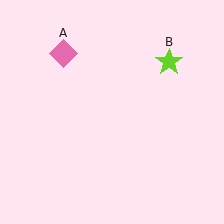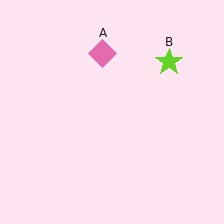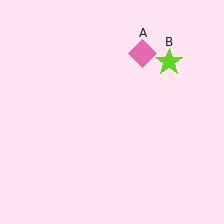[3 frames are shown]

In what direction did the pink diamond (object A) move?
The pink diamond (object A) moved right.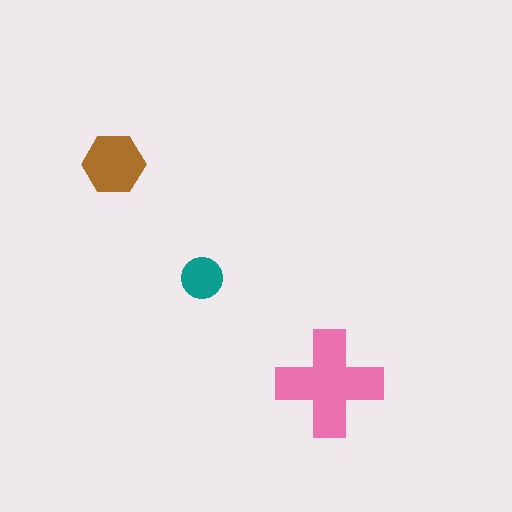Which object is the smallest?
The teal circle.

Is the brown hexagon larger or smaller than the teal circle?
Larger.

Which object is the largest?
The pink cross.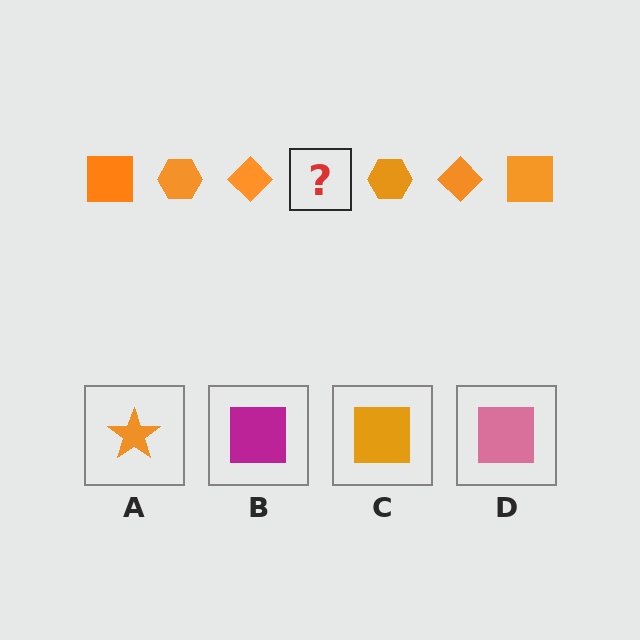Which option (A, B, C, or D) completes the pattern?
C.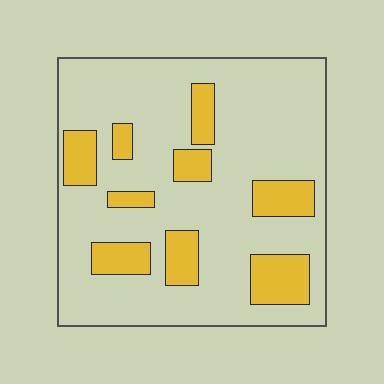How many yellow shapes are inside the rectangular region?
9.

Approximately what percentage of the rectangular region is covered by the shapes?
Approximately 20%.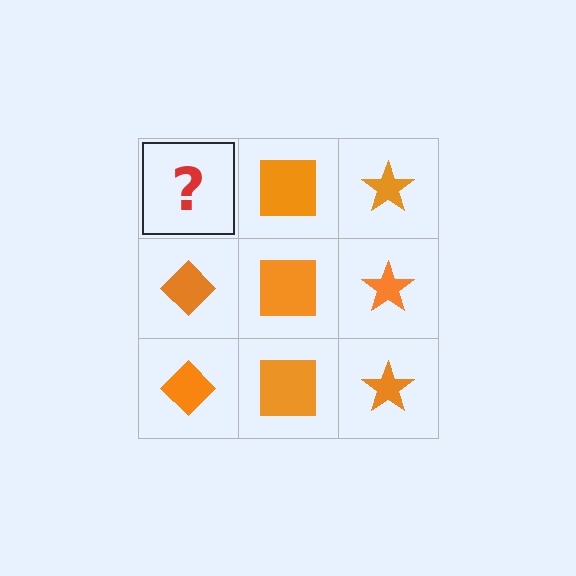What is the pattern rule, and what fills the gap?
The rule is that each column has a consistent shape. The gap should be filled with an orange diamond.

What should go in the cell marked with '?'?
The missing cell should contain an orange diamond.